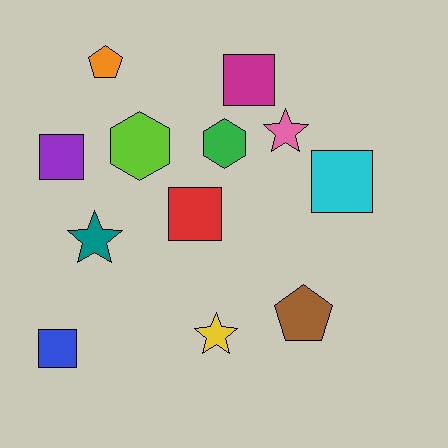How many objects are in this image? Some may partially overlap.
There are 12 objects.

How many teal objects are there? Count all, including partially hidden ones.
There is 1 teal object.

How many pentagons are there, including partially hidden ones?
There are 2 pentagons.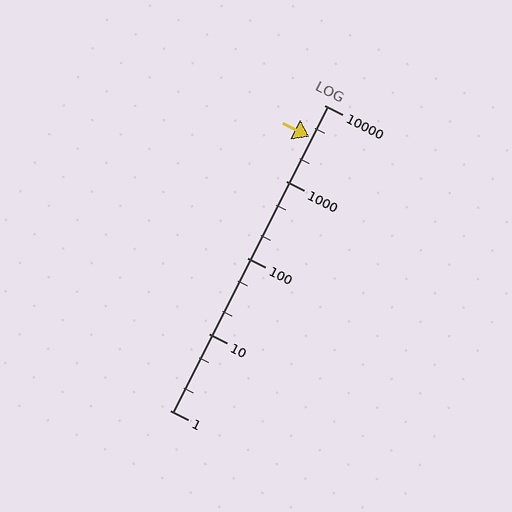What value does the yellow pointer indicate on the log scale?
The pointer indicates approximately 3800.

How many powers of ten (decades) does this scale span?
The scale spans 4 decades, from 1 to 10000.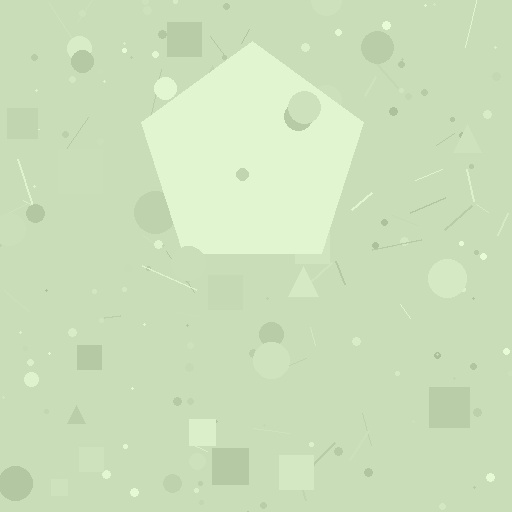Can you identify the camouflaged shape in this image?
The camouflaged shape is a pentagon.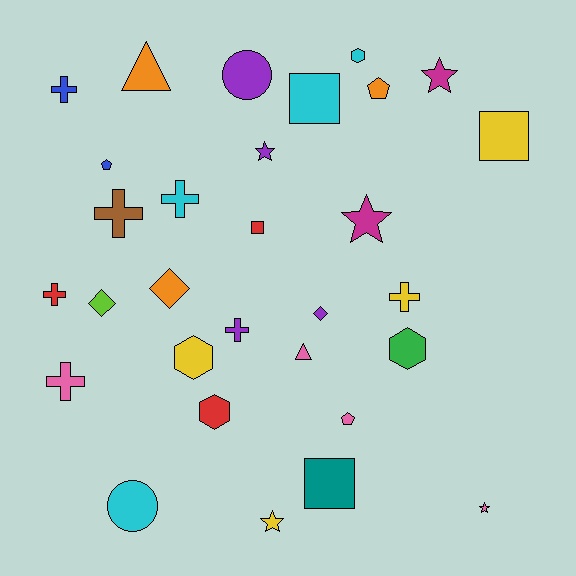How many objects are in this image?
There are 30 objects.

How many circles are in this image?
There are 2 circles.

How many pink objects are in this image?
There are 4 pink objects.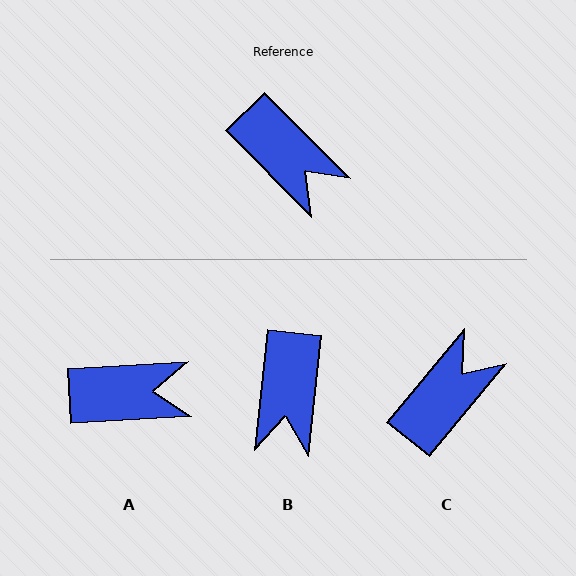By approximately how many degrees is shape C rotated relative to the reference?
Approximately 96 degrees counter-clockwise.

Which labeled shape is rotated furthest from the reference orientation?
C, about 96 degrees away.